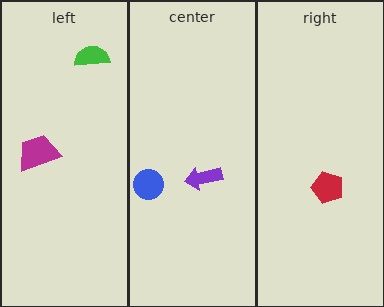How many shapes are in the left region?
2.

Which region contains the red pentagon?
The right region.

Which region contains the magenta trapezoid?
The left region.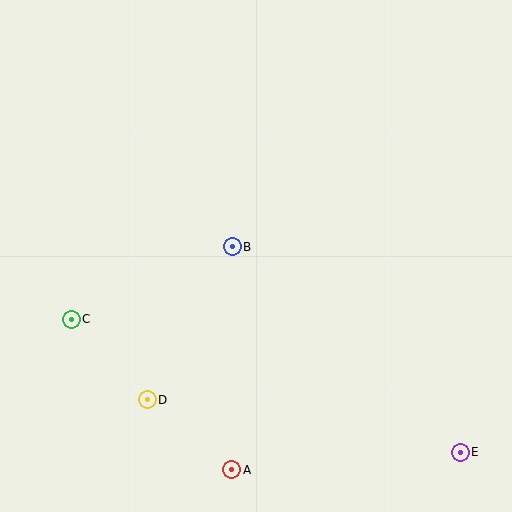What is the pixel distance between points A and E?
The distance between A and E is 229 pixels.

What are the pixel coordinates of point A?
Point A is at (232, 470).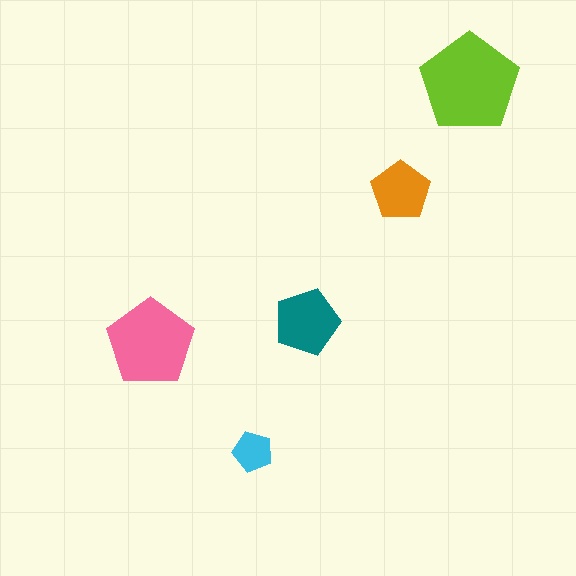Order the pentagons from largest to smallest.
the lime one, the pink one, the teal one, the orange one, the cyan one.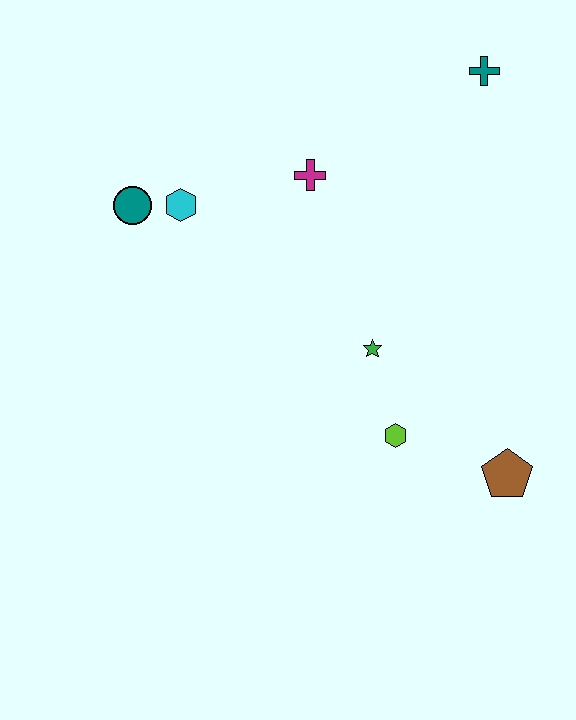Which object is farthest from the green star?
The teal cross is farthest from the green star.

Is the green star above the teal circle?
No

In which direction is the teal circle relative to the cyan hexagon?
The teal circle is to the left of the cyan hexagon.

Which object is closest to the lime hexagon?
The green star is closest to the lime hexagon.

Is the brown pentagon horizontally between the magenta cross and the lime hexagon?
No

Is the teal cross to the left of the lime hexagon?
No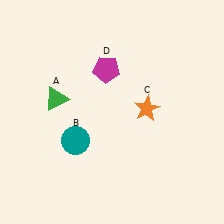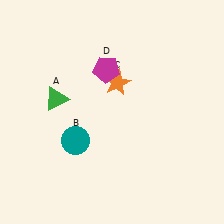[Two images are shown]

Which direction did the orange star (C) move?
The orange star (C) moved left.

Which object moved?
The orange star (C) moved left.